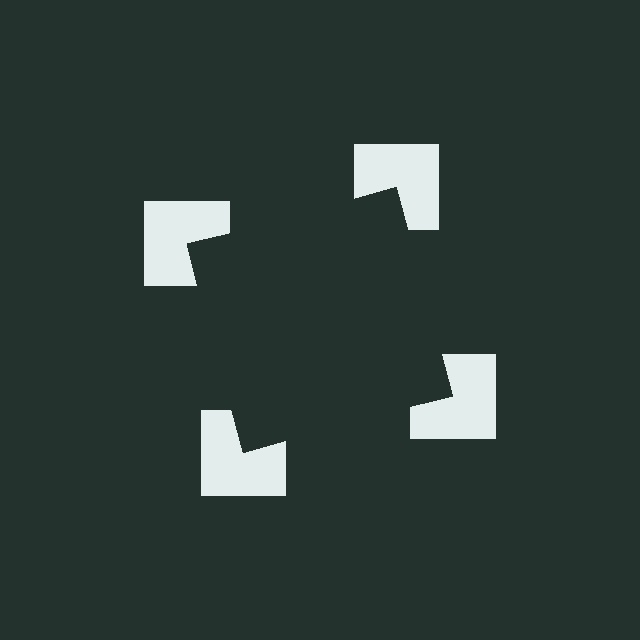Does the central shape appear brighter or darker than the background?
It typically appears slightly darker than the background, even though no actual brightness change is drawn.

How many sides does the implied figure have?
4 sides.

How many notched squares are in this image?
There are 4 — one at each vertex of the illusory square.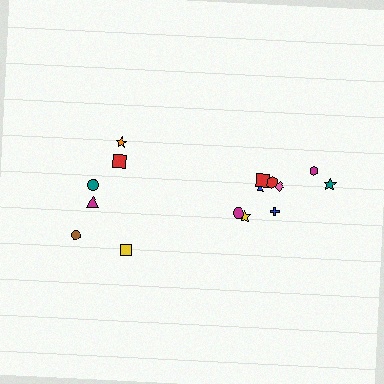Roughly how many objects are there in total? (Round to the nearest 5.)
Roughly 15 objects in total.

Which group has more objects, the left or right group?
The right group.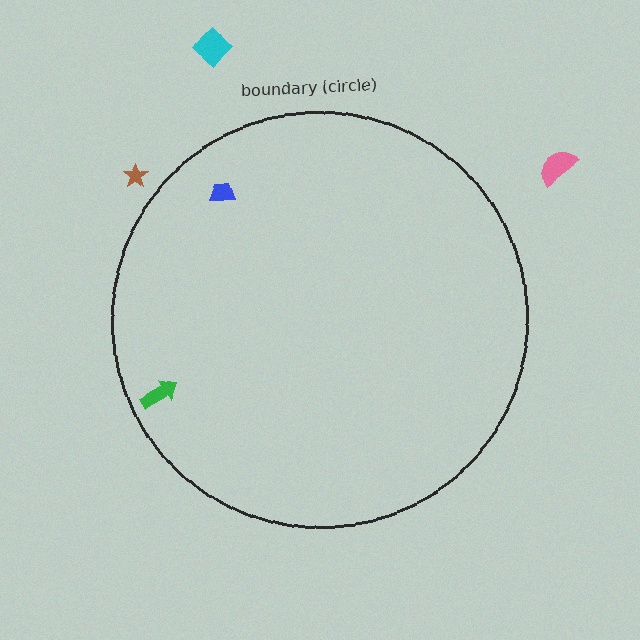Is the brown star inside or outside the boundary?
Outside.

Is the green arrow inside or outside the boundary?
Inside.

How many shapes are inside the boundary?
2 inside, 3 outside.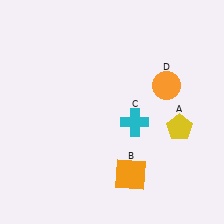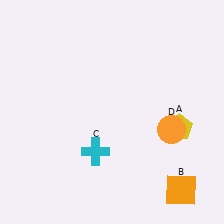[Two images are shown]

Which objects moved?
The objects that moved are: the orange square (B), the cyan cross (C), the orange circle (D).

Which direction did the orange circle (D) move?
The orange circle (D) moved down.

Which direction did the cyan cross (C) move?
The cyan cross (C) moved left.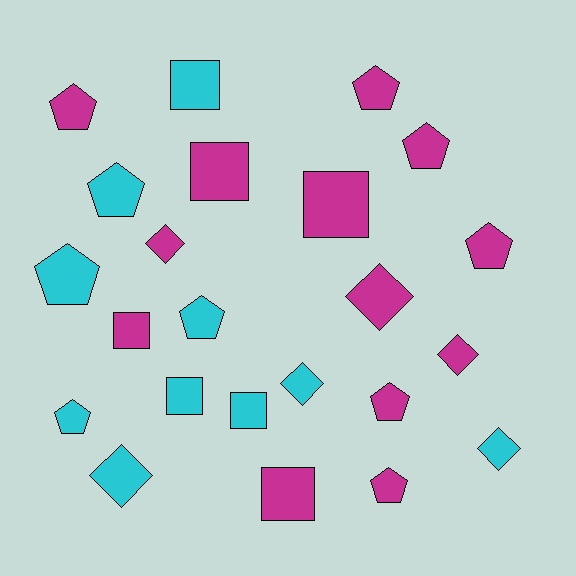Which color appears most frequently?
Magenta, with 13 objects.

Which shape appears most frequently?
Pentagon, with 10 objects.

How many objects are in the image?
There are 23 objects.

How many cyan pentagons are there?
There are 4 cyan pentagons.